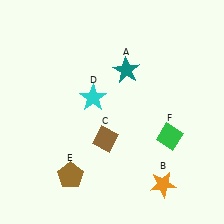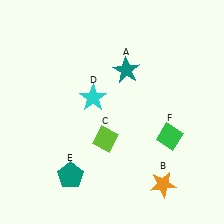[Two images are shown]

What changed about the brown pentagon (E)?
In Image 1, E is brown. In Image 2, it changed to teal.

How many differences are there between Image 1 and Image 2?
There are 2 differences between the two images.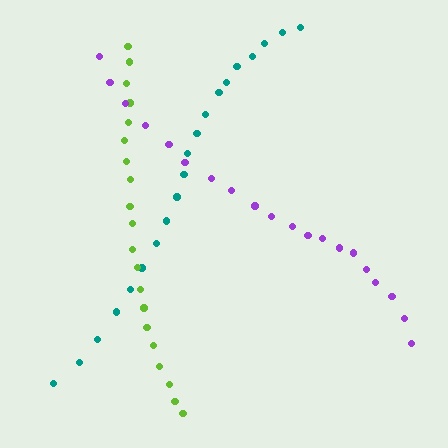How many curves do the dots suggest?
There are 3 distinct paths.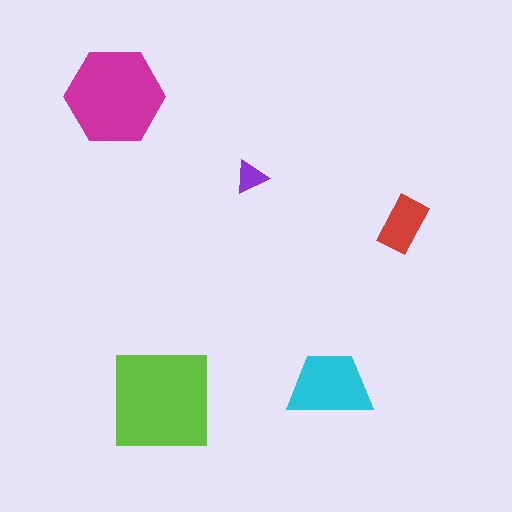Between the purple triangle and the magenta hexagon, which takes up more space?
The magenta hexagon.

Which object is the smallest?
The purple triangle.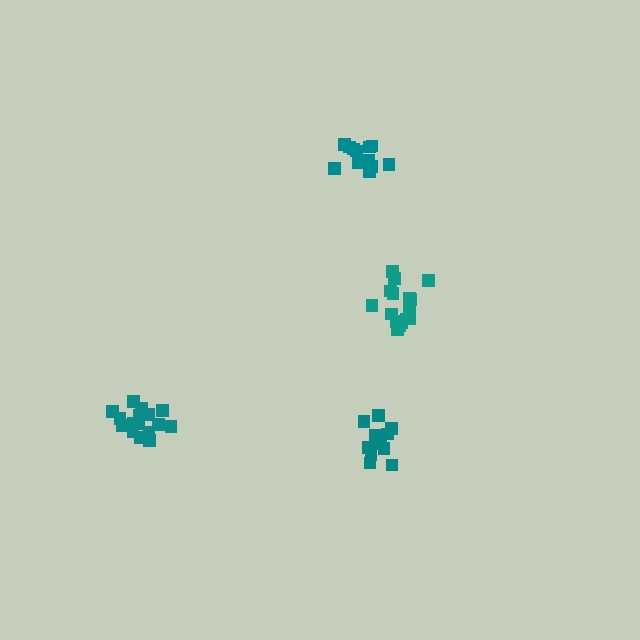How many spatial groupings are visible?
There are 4 spatial groupings.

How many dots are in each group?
Group 1: 16 dots, Group 2: 16 dots, Group 3: 12 dots, Group 4: 11 dots (55 total).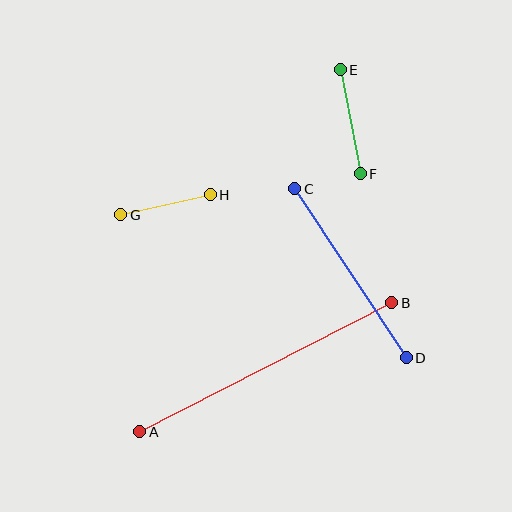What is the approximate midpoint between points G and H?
The midpoint is at approximately (165, 205) pixels.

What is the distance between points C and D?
The distance is approximately 203 pixels.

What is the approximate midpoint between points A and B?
The midpoint is at approximately (266, 367) pixels.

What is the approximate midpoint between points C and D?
The midpoint is at approximately (351, 273) pixels.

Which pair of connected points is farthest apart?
Points A and B are farthest apart.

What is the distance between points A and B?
The distance is approximately 283 pixels.